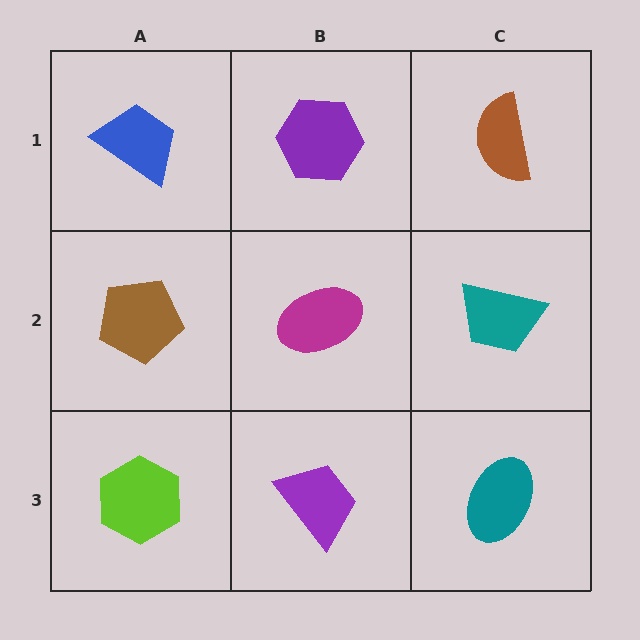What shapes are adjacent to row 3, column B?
A magenta ellipse (row 2, column B), a lime hexagon (row 3, column A), a teal ellipse (row 3, column C).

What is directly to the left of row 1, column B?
A blue trapezoid.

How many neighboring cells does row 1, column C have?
2.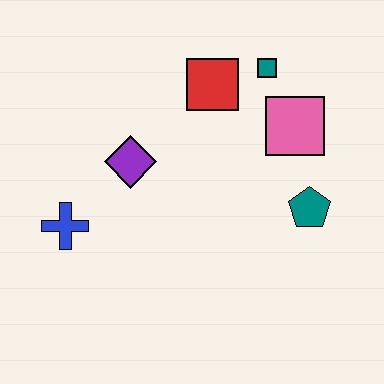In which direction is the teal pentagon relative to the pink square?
The teal pentagon is below the pink square.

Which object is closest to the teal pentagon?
The pink square is closest to the teal pentagon.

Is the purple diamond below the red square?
Yes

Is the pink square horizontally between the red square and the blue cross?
No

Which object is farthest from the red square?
The blue cross is farthest from the red square.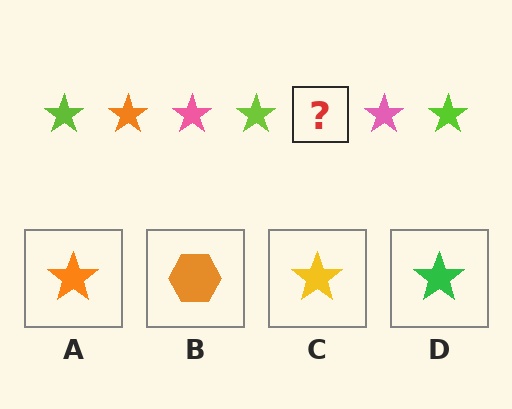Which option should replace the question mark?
Option A.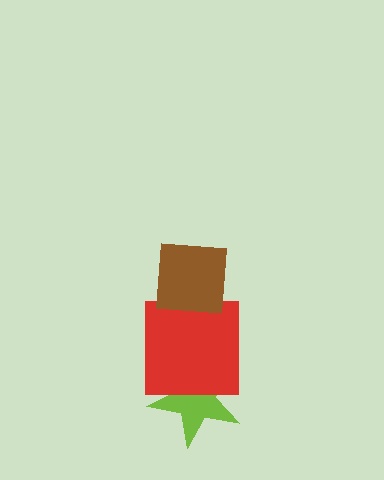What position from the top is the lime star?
The lime star is 3rd from the top.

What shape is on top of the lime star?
The red square is on top of the lime star.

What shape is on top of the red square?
The brown square is on top of the red square.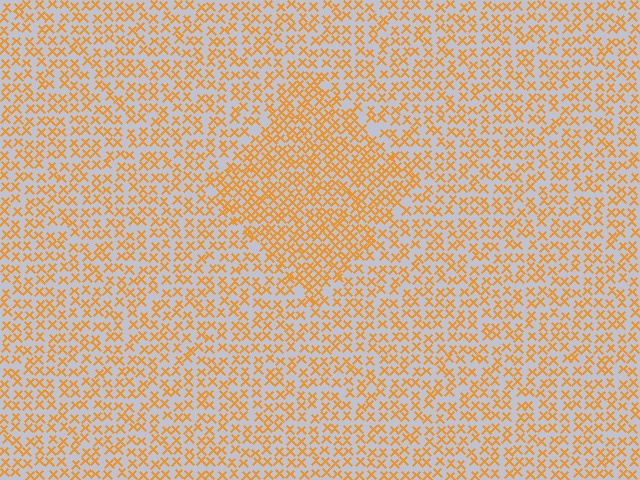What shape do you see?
I see a diamond.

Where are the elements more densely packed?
The elements are more densely packed inside the diamond boundary.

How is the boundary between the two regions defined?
The boundary is defined by a change in element density (approximately 1.6x ratio). All elements are the same color, size, and shape.